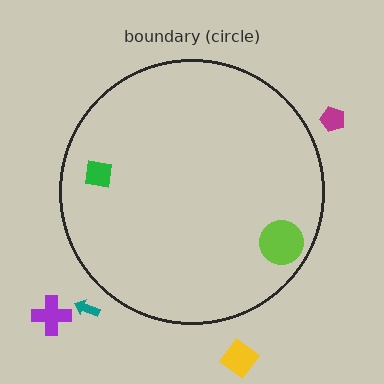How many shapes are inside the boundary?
2 inside, 4 outside.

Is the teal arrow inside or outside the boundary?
Outside.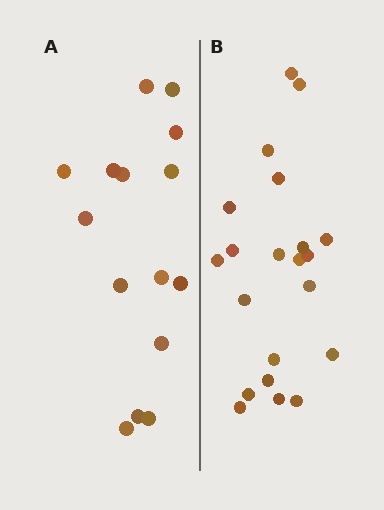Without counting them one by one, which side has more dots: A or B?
Region B (the right region) has more dots.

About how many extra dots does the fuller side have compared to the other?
Region B has about 6 more dots than region A.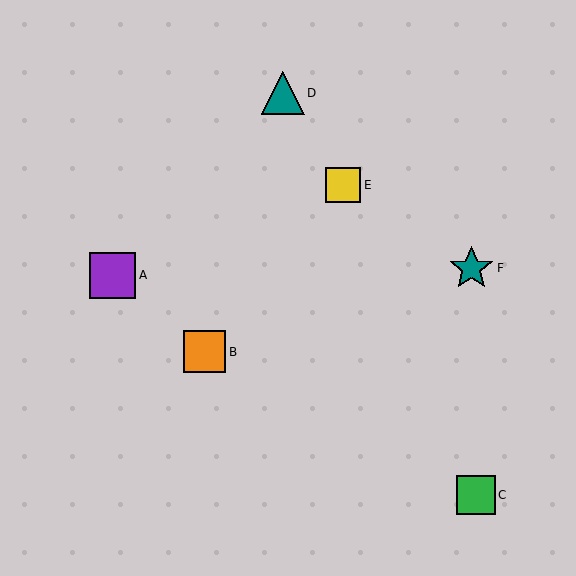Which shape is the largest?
The purple square (labeled A) is the largest.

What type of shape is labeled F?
Shape F is a teal star.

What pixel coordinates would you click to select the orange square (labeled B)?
Click at (205, 352) to select the orange square B.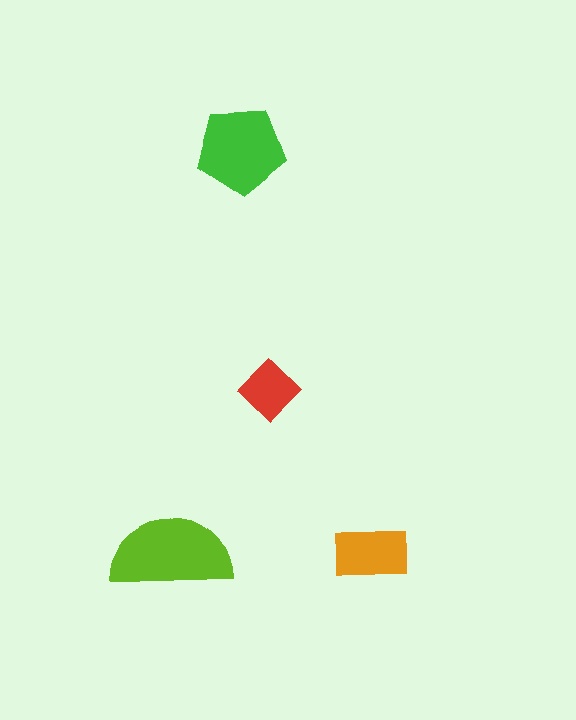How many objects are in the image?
There are 4 objects in the image.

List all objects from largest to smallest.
The lime semicircle, the green pentagon, the orange rectangle, the red diamond.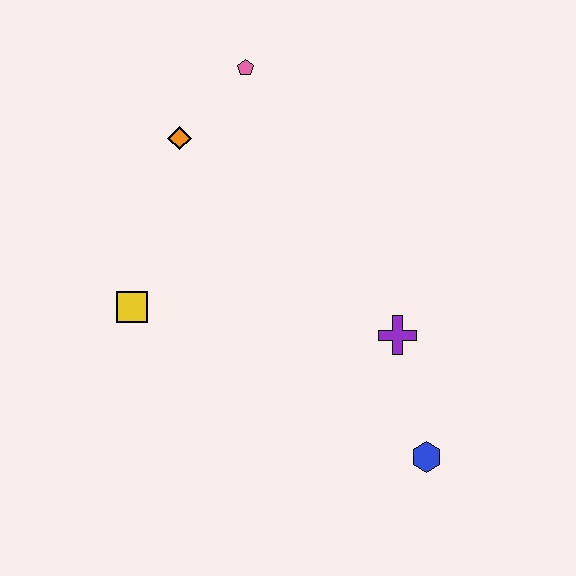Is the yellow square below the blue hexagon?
No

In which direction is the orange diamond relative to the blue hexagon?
The orange diamond is above the blue hexagon.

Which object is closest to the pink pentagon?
The orange diamond is closest to the pink pentagon.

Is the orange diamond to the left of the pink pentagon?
Yes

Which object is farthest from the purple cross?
The pink pentagon is farthest from the purple cross.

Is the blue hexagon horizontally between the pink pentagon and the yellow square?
No